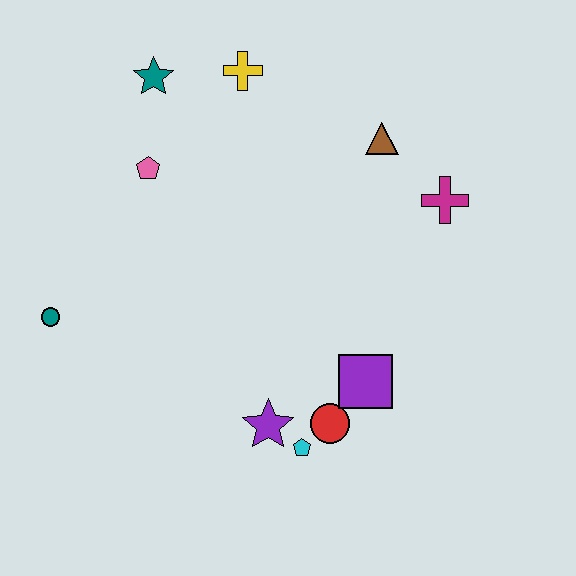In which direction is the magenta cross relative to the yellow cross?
The magenta cross is to the right of the yellow cross.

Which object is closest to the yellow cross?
The teal star is closest to the yellow cross.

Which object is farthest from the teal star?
The cyan pentagon is farthest from the teal star.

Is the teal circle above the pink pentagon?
No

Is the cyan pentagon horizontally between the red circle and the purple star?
Yes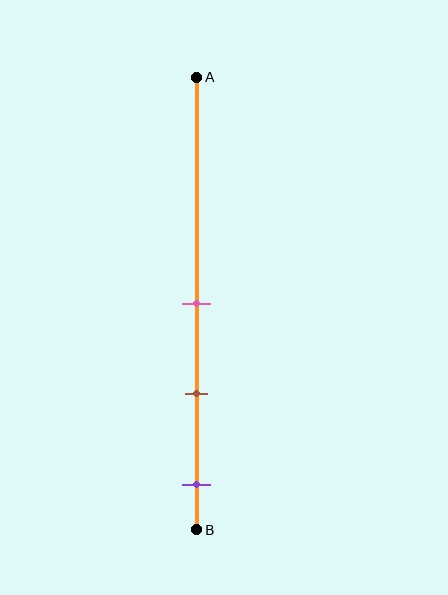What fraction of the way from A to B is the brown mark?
The brown mark is approximately 70% (0.7) of the way from A to B.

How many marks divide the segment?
There are 3 marks dividing the segment.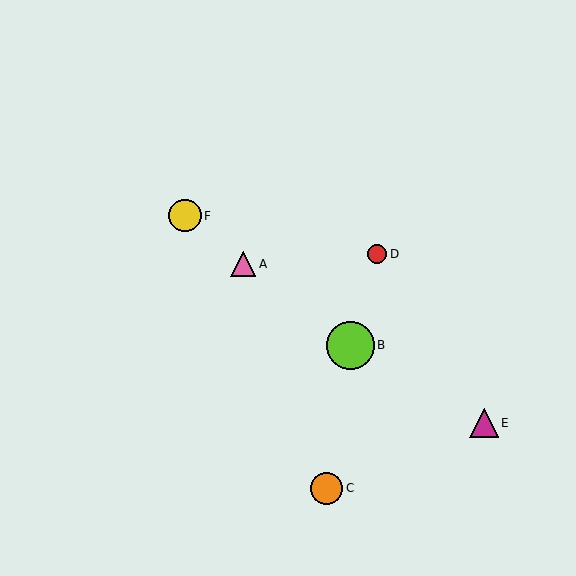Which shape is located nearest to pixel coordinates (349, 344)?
The lime circle (labeled B) at (350, 345) is nearest to that location.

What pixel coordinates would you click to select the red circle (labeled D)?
Click at (377, 254) to select the red circle D.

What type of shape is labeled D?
Shape D is a red circle.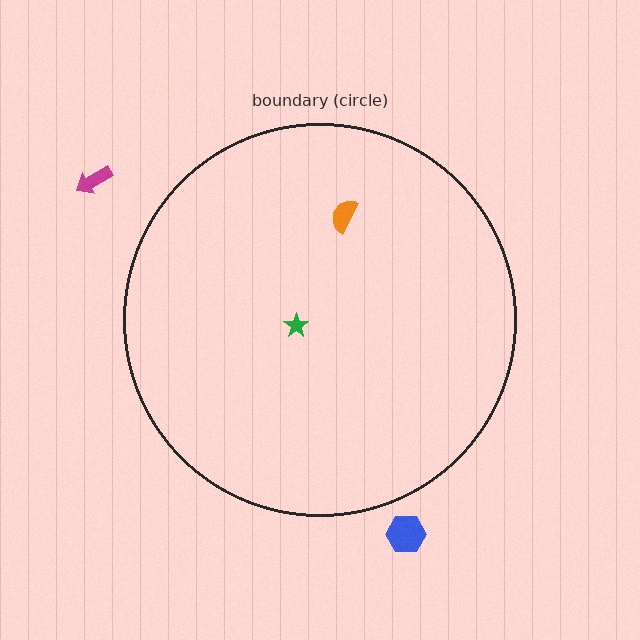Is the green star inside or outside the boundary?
Inside.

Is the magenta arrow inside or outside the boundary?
Outside.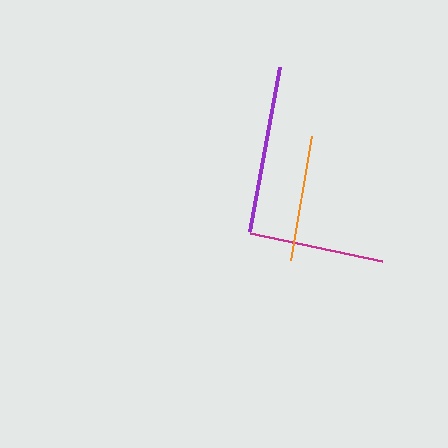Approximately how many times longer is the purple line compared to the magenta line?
The purple line is approximately 1.2 times the length of the magenta line.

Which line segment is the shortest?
The orange line is the shortest at approximately 125 pixels.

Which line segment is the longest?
The purple line is the longest at approximately 167 pixels.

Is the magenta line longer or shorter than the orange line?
The magenta line is longer than the orange line.